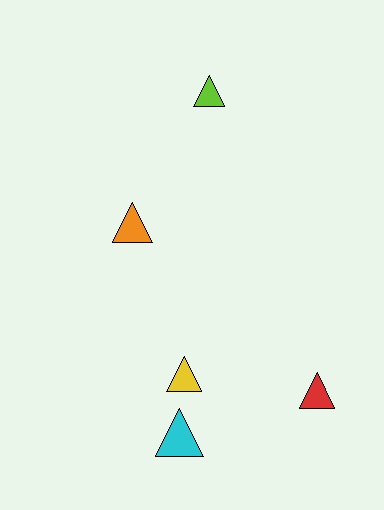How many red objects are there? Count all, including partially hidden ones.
There is 1 red object.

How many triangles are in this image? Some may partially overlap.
There are 5 triangles.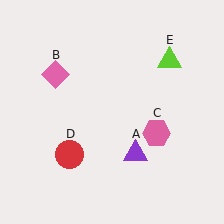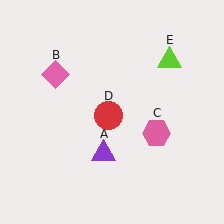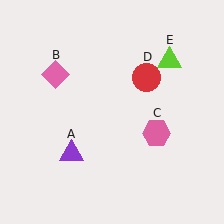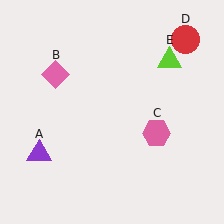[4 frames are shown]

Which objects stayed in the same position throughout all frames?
Pink diamond (object B) and pink hexagon (object C) and lime triangle (object E) remained stationary.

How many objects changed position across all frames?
2 objects changed position: purple triangle (object A), red circle (object D).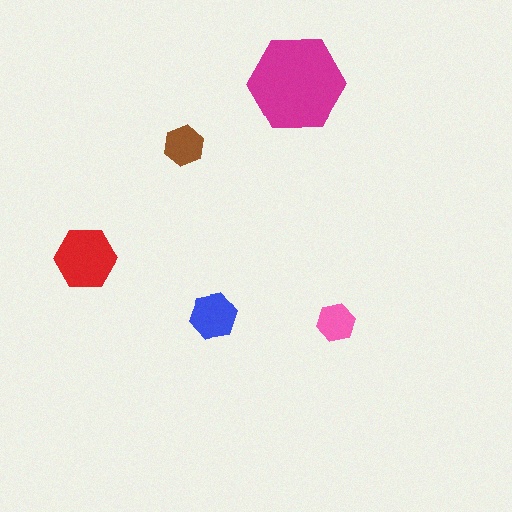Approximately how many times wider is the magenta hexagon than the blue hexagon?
About 2 times wider.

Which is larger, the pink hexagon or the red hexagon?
The red one.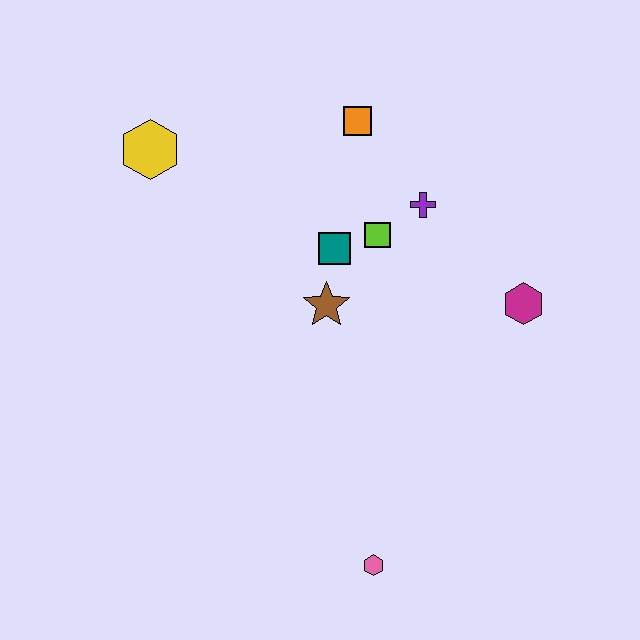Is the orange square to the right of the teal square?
Yes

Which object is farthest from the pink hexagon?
The yellow hexagon is farthest from the pink hexagon.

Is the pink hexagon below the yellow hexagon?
Yes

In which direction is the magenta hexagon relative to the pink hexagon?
The magenta hexagon is above the pink hexagon.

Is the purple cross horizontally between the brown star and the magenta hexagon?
Yes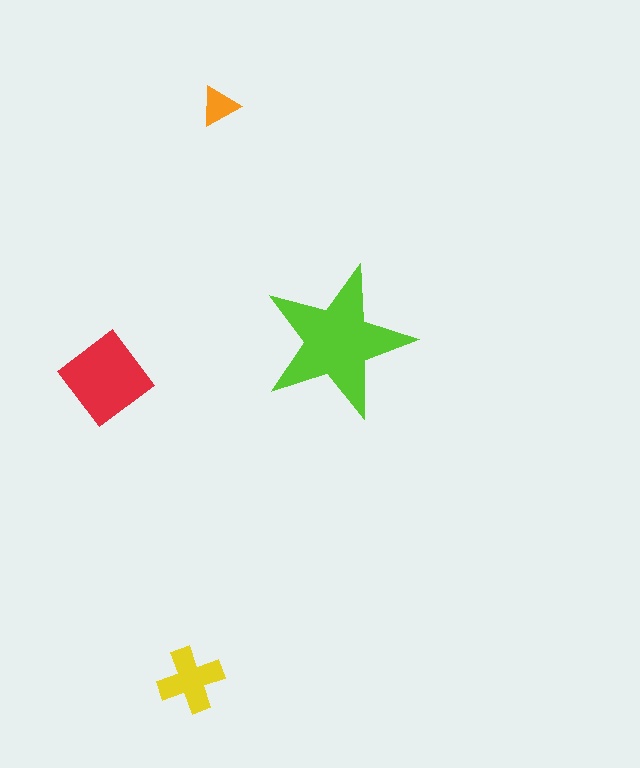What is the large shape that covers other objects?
A lime star.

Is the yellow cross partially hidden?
No, the yellow cross is fully visible.